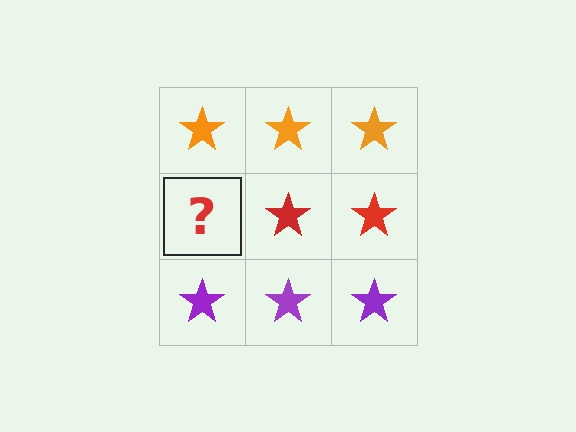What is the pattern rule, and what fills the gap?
The rule is that each row has a consistent color. The gap should be filled with a red star.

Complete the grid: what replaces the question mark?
The question mark should be replaced with a red star.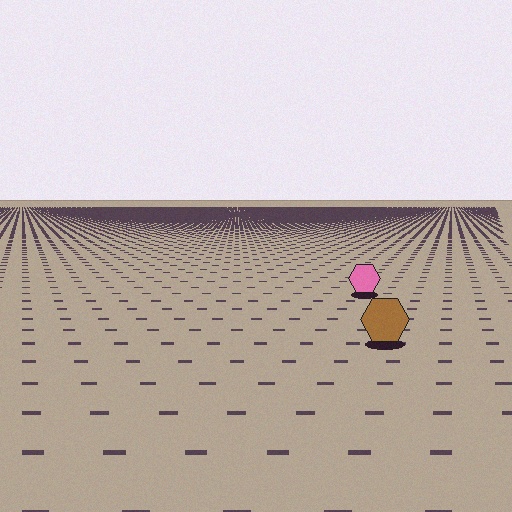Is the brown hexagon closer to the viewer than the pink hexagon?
Yes. The brown hexagon is closer — you can tell from the texture gradient: the ground texture is coarser near it.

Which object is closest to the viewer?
The brown hexagon is closest. The texture marks near it are larger and more spread out.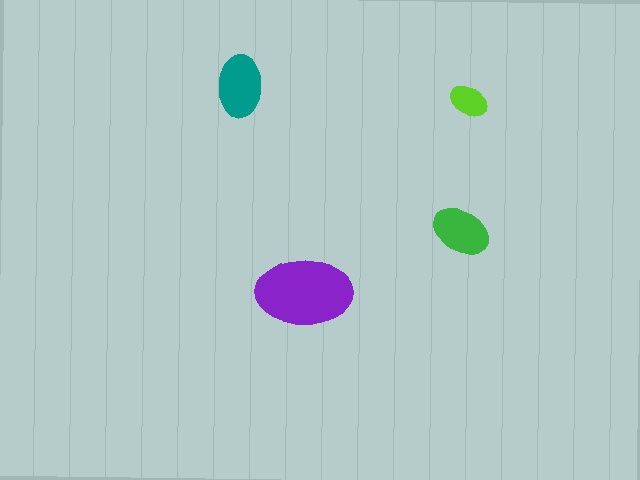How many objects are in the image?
There are 4 objects in the image.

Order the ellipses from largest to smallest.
the purple one, the teal one, the green one, the lime one.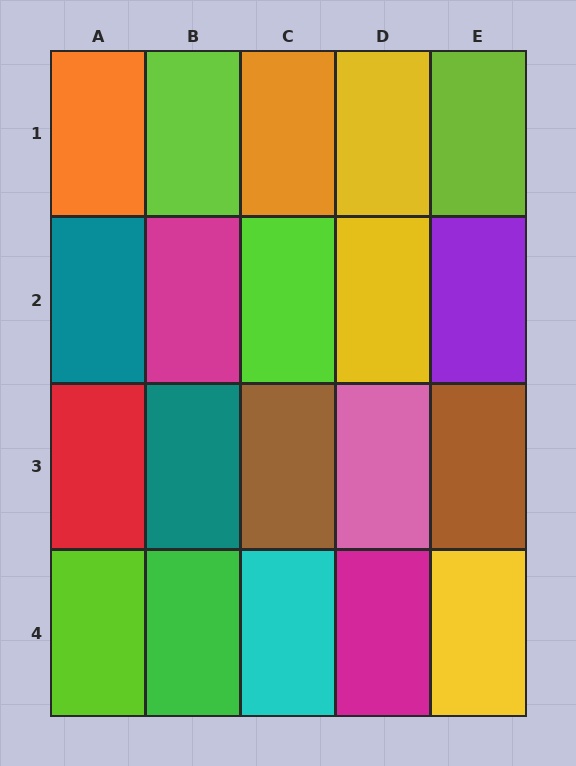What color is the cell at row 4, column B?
Green.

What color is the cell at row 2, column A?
Teal.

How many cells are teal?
2 cells are teal.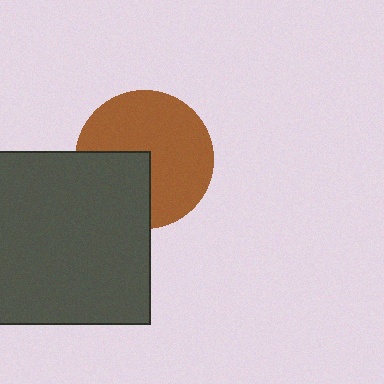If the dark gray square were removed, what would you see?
You would see the complete brown circle.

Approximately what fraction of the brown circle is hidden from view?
Roughly 32% of the brown circle is hidden behind the dark gray square.